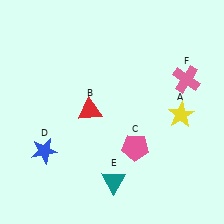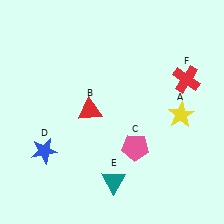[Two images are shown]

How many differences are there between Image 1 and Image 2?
There is 1 difference between the two images.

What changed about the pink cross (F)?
In Image 1, F is pink. In Image 2, it changed to red.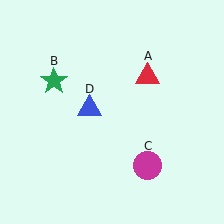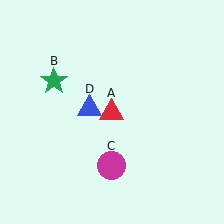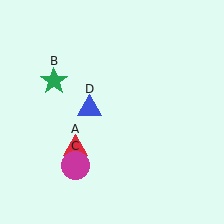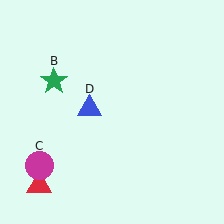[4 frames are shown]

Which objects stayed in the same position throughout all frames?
Green star (object B) and blue triangle (object D) remained stationary.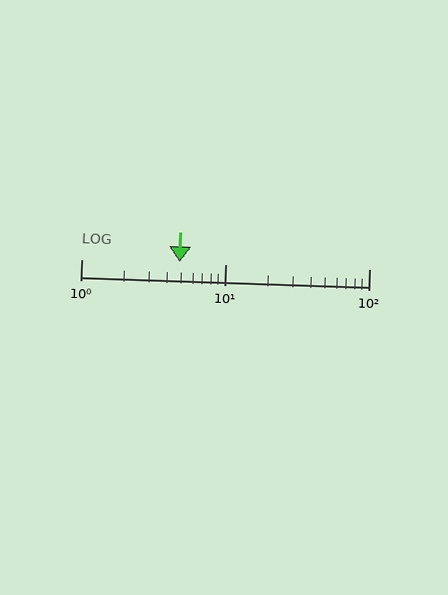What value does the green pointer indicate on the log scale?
The pointer indicates approximately 4.8.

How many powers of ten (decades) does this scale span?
The scale spans 2 decades, from 1 to 100.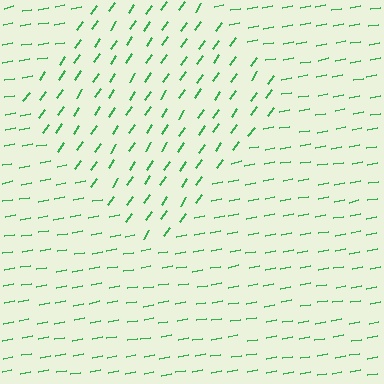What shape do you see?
I see a diamond.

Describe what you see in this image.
The image is filled with small green line segments. A diamond region in the image has lines oriented differently from the surrounding lines, creating a visible texture boundary.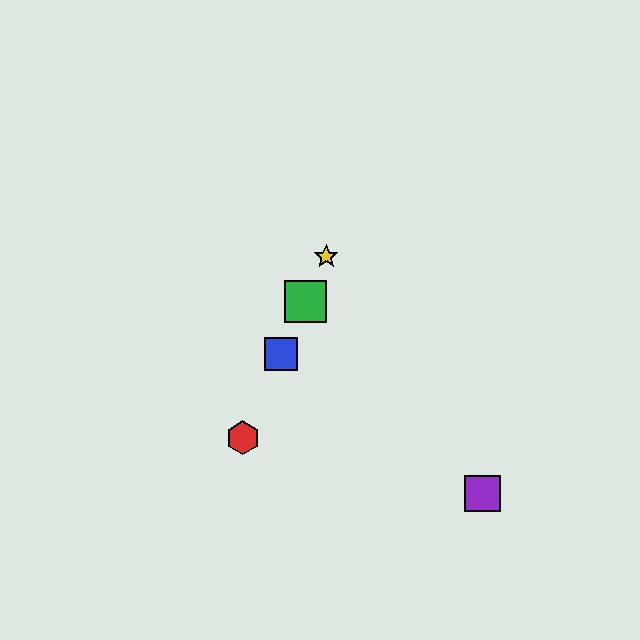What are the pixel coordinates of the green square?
The green square is at (305, 302).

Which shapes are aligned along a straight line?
The red hexagon, the blue square, the green square, the yellow star are aligned along a straight line.